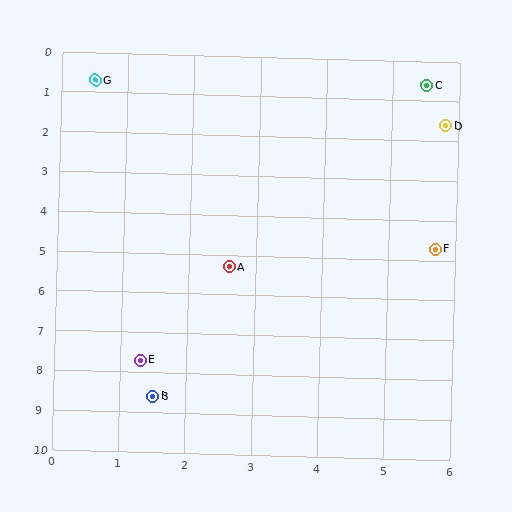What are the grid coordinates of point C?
Point C is at approximately (5.5, 0.6).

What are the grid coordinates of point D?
Point D is at approximately (5.8, 1.6).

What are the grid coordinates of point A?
Point A is at approximately (2.6, 5.3).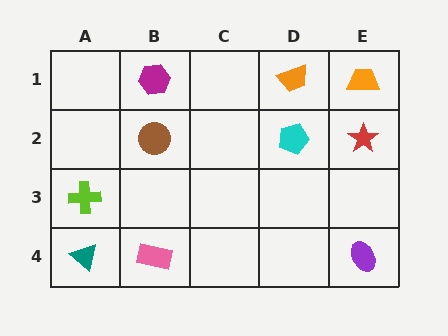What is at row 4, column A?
A teal triangle.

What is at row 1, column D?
An orange trapezoid.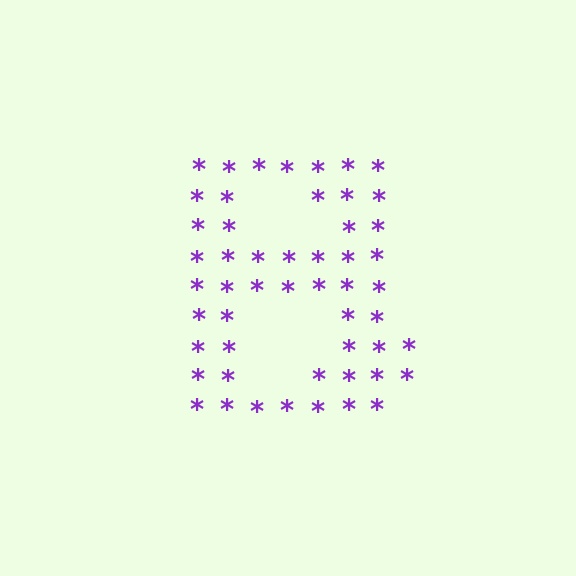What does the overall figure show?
The overall figure shows the letter B.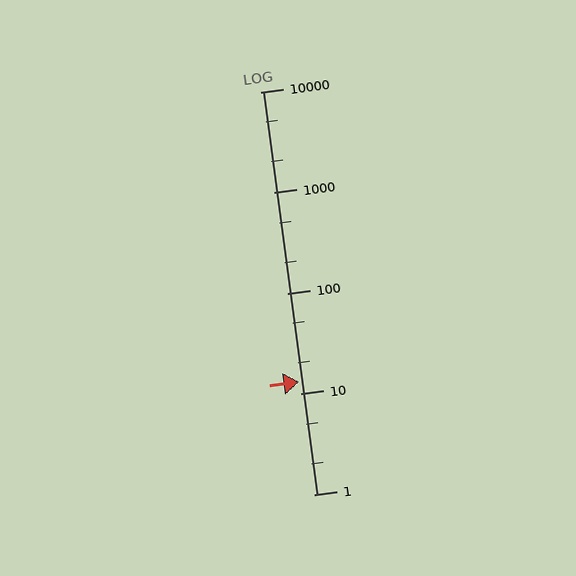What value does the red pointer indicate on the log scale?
The pointer indicates approximately 13.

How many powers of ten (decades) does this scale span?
The scale spans 4 decades, from 1 to 10000.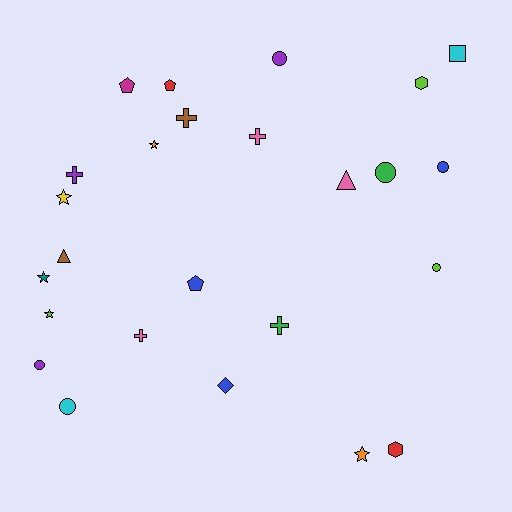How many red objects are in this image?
There are 2 red objects.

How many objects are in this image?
There are 25 objects.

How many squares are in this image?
There is 1 square.